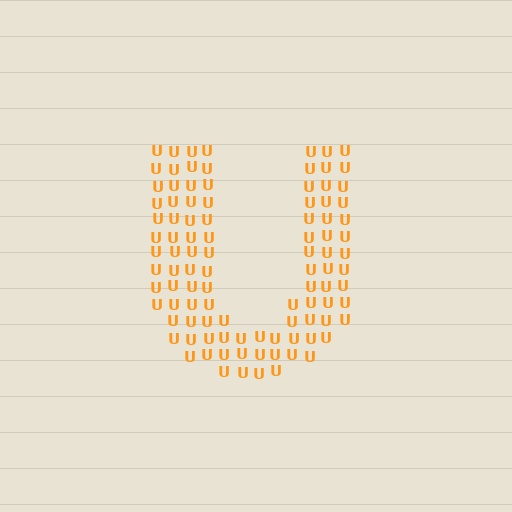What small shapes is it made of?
It is made of small letter U's.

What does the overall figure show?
The overall figure shows the letter U.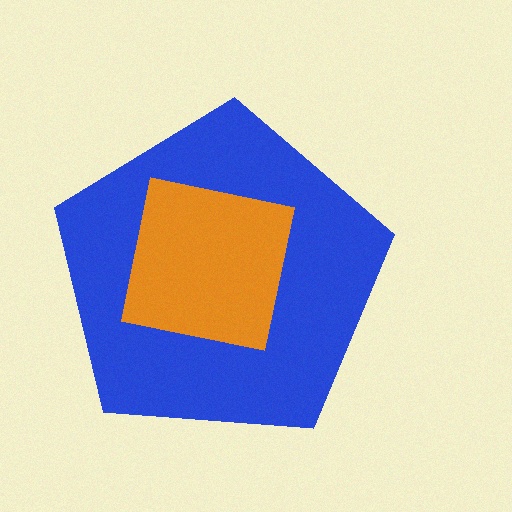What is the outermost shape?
The blue pentagon.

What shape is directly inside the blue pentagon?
The orange square.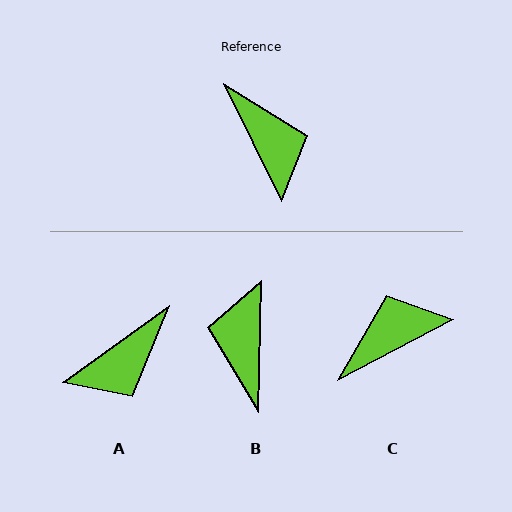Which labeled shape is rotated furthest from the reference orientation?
B, about 153 degrees away.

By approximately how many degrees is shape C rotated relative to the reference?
Approximately 92 degrees counter-clockwise.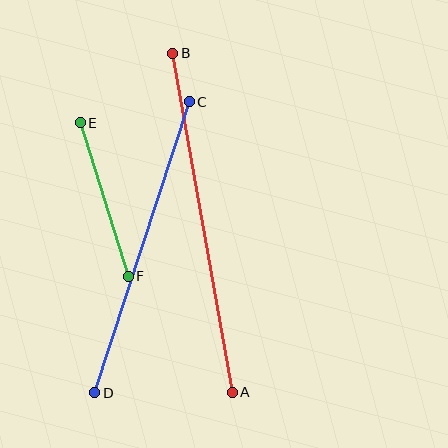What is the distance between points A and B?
The distance is approximately 344 pixels.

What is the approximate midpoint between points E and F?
The midpoint is at approximately (104, 199) pixels.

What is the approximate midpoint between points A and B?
The midpoint is at approximately (202, 223) pixels.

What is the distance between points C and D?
The distance is approximately 306 pixels.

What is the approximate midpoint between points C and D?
The midpoint is at approximately (142, 247) pixels.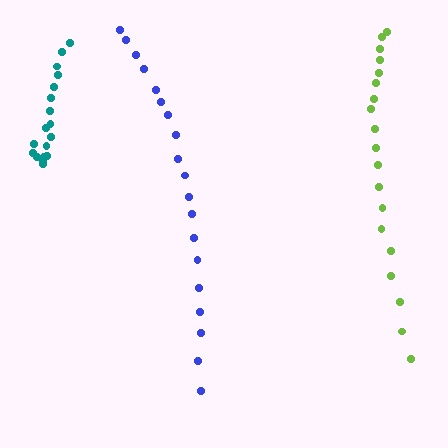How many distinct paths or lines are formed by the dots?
There are 3 distinct paths.